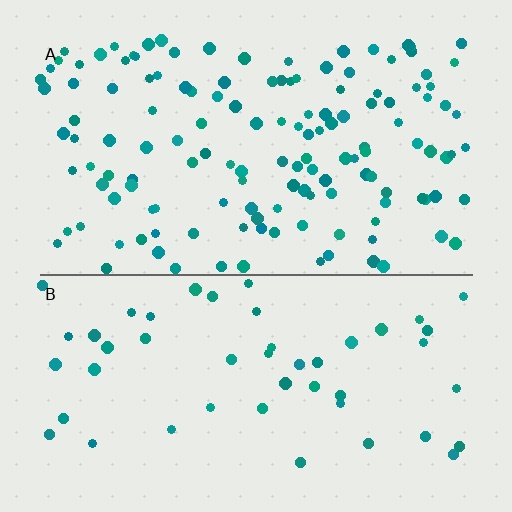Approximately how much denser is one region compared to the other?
Approximately 2.9× — region A over region B.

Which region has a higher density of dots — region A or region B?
A (the top).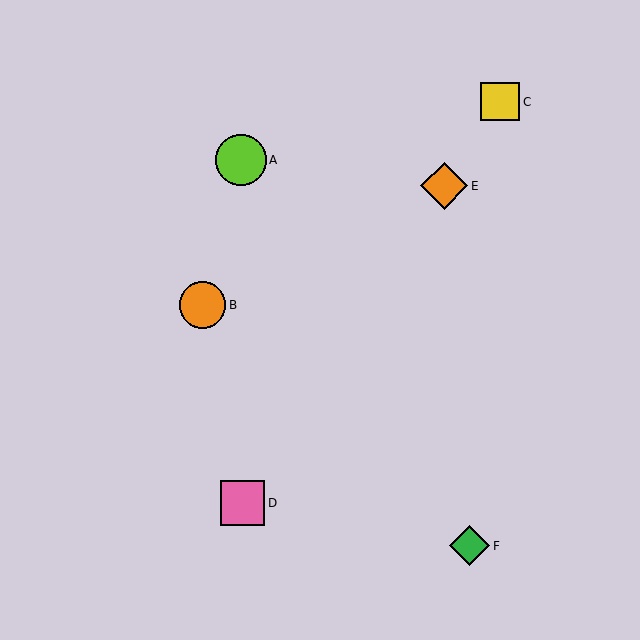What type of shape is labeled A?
Shape A is a lime circle.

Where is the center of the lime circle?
The center of the lime circle is at (241, 160).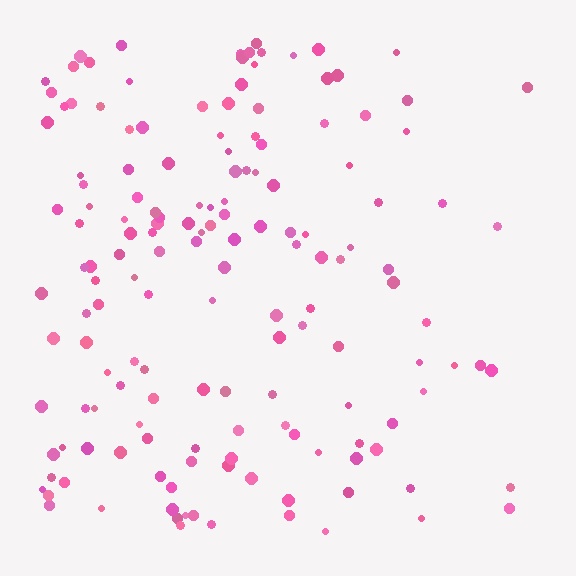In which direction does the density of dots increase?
From right to left, with the left side densest.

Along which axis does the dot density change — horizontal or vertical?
Horizontal.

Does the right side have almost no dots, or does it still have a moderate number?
Still a moderate number, just noticeably fewer than the left.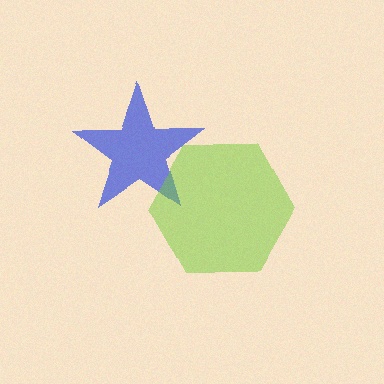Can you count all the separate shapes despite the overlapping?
Yes, there are 2 separate shapes.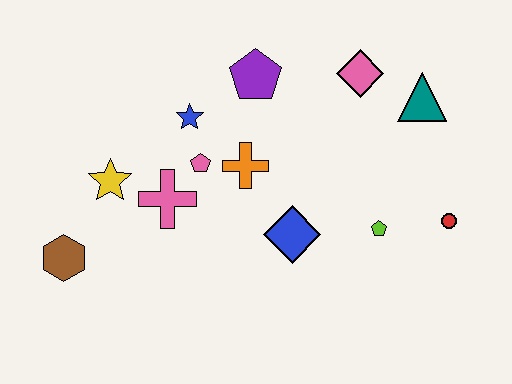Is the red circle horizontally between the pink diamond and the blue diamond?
No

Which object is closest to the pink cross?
The pink pentagon is closest to the pink cross.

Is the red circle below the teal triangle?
Yes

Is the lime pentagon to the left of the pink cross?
No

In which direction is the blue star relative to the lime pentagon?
The blue star is to the left of the lime pentagon.